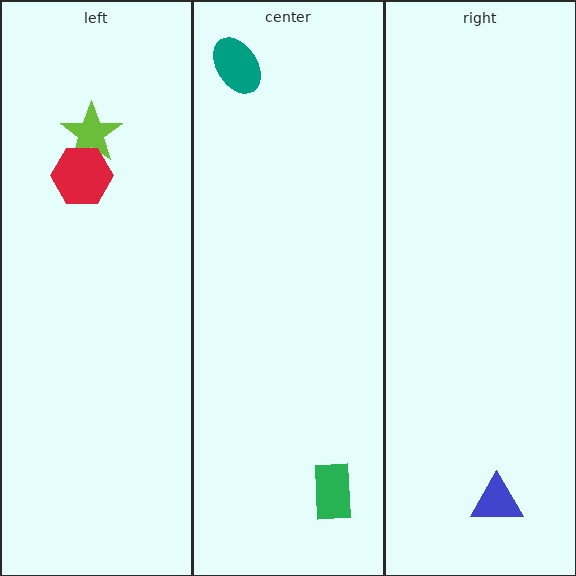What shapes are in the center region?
The teal ellipse, the green rectangle.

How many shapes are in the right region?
1.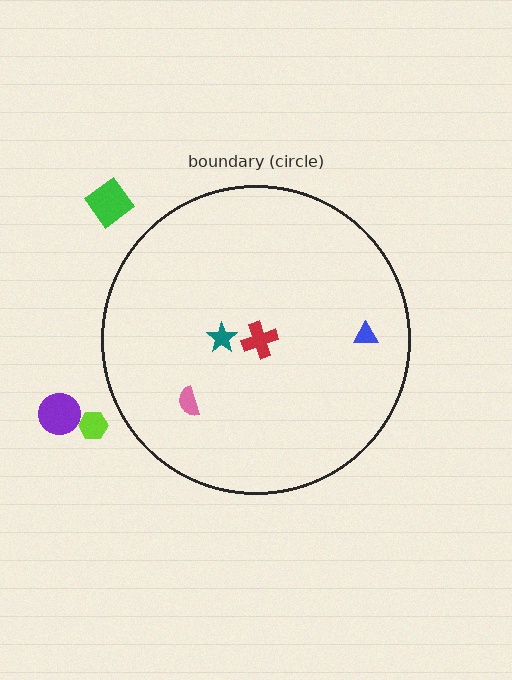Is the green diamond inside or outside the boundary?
Outside.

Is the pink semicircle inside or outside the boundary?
Inside.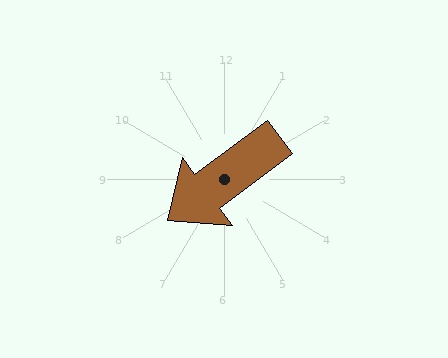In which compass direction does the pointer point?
Southwest.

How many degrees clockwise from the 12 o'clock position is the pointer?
Approximately 233 degrees.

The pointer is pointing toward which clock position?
Roughly 8 o'clock.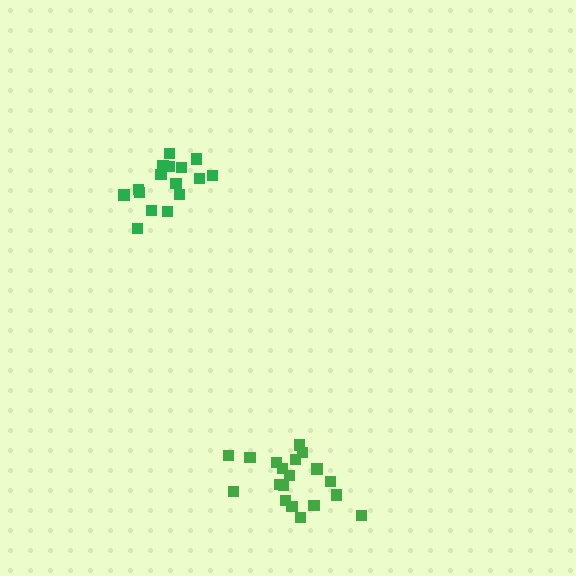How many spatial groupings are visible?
There are 2 spatial groupings.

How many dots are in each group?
Group 1: 19 dots, Group 2: 16 dots (35 total).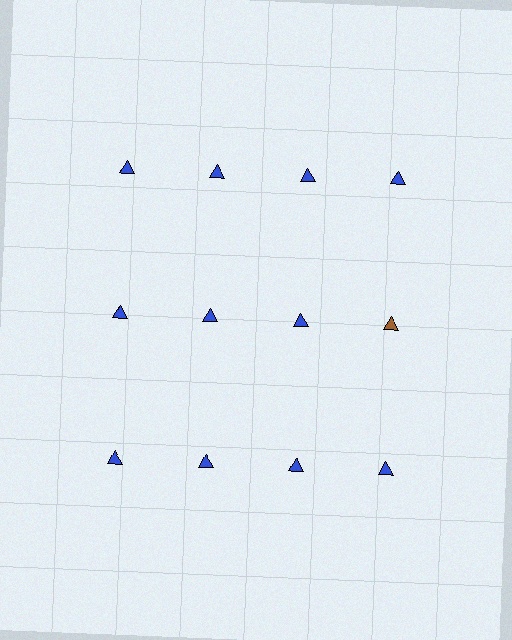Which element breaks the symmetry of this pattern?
The brown triangle in the second row, second from right column breaks the symmetry. All other shapes are blue triangles.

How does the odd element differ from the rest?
It has a different color: brown instead of blue.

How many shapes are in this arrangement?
There are 12 shapes arranged in a grid pattern.